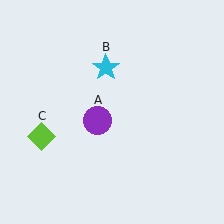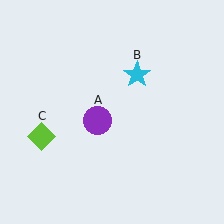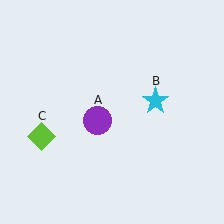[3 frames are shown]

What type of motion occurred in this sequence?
The cyan star (object B) rotated clockwise around the center of the scene.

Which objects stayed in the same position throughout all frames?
Purple circle (object A) and lime diamond (object C) remained stationary.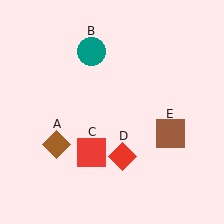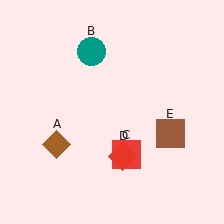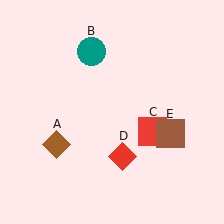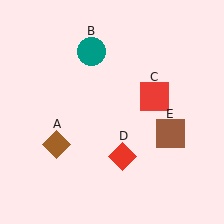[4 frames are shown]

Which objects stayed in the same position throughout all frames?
Brown diamond (object A) and teal circle (object B) and red diamond (object D) and brown square (object E) remained stationary.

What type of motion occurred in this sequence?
The red square (object C) rotated counterclockwise around the center of the scene.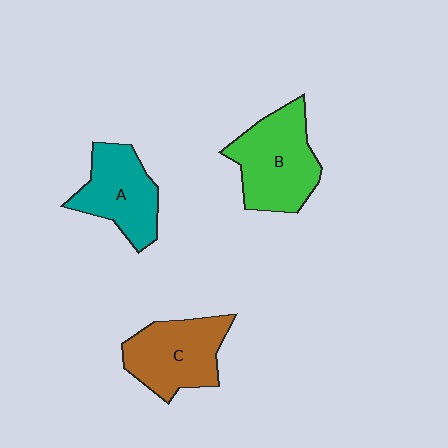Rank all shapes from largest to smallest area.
From largest to smallest: B (green), C (brown), A (teal).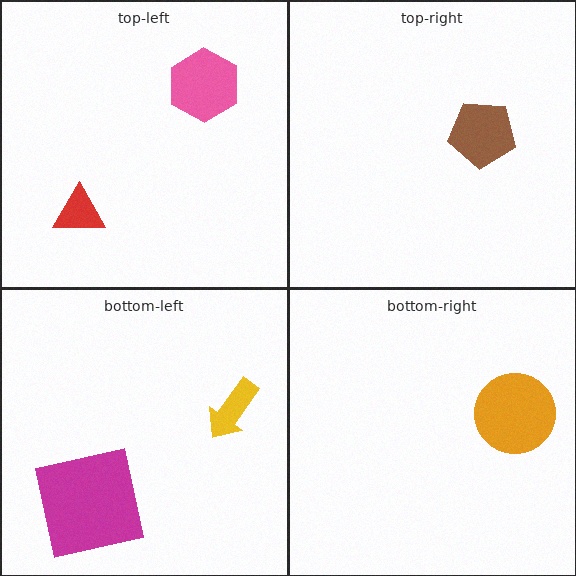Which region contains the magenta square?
The bottom-left region.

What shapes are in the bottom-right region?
The orange circle.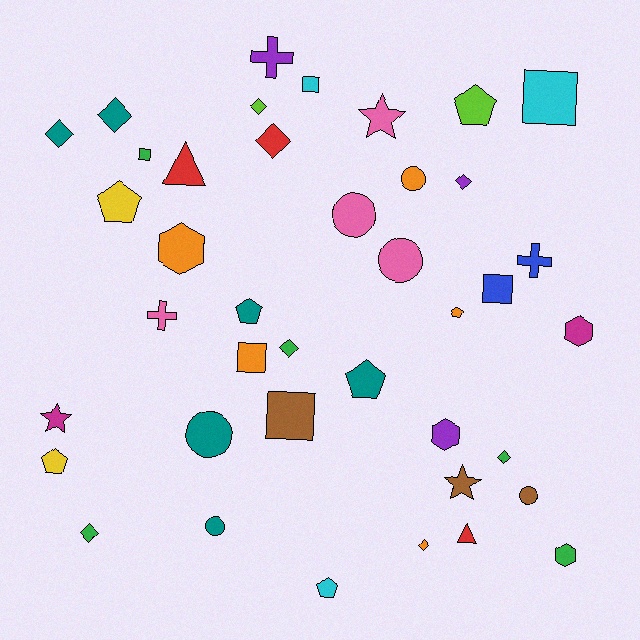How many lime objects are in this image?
There are 2 lime objects.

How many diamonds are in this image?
There are 9 diamonds.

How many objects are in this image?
There are 40 objects.